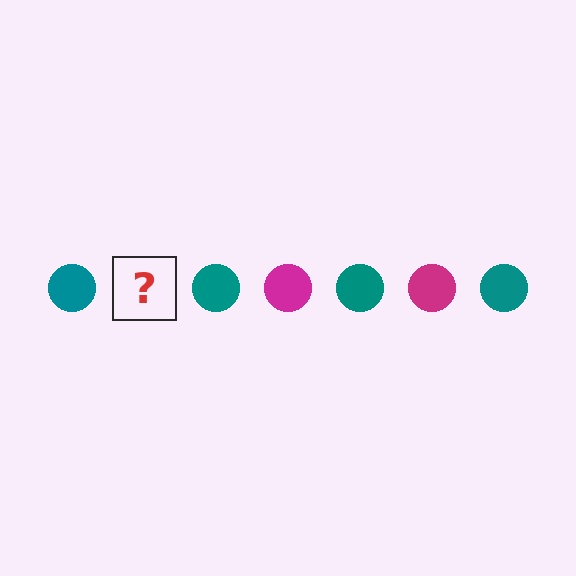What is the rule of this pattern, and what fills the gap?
The rule is that the pattern cycles through teal, magenta circles. The gap should be filled with a magenta circle.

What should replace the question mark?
The question mark should be replaced with a magenta circle.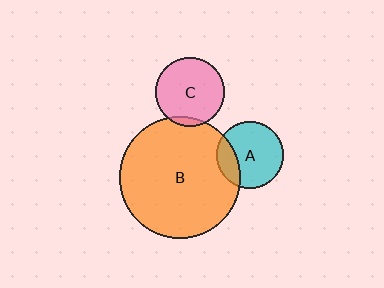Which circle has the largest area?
Circle B (orange).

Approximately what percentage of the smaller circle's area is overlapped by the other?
Approximately 25%.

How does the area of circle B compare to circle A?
Approximately 3.3 times.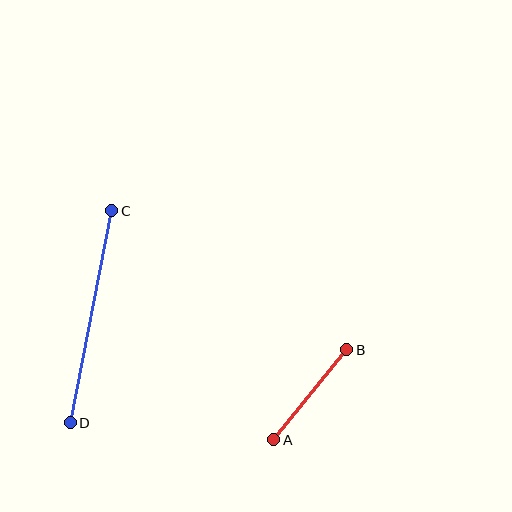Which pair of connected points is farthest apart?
Points C and D are farthest apart.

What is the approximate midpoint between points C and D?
The midpoint is at approximately (91, 317) pixels.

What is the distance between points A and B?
The distance is approximately 116 pixels.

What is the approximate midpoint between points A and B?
The midpoint is at approximately (310, 395) pixels.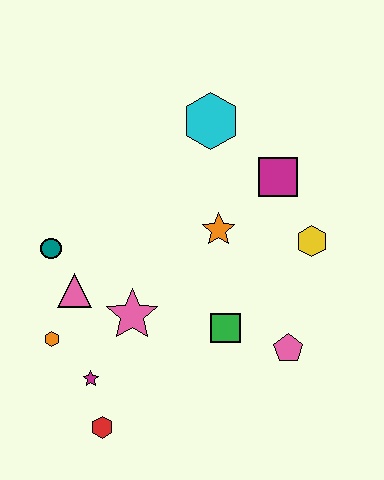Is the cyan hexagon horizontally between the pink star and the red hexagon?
No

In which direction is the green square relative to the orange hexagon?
The green square is to the right of the orange hexagon.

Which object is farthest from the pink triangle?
The yellow hexagon is farthest from the pink triangle.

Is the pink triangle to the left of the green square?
Yes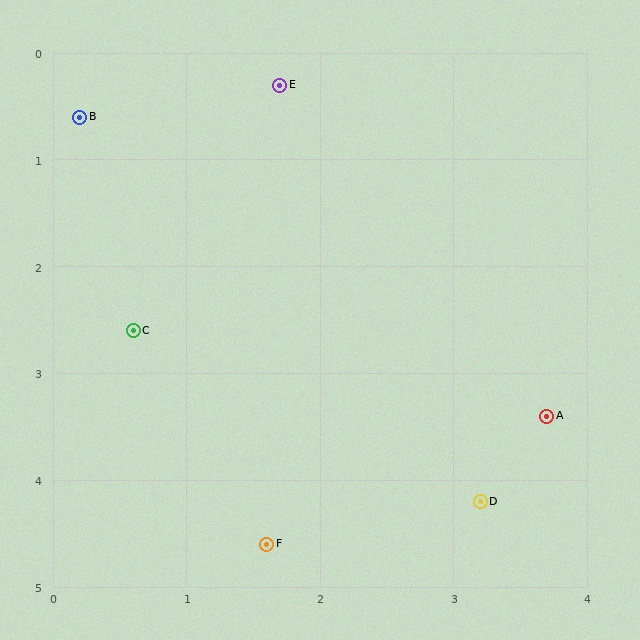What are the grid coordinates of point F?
Point F is at approximately (1.6, 4.6).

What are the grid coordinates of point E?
Point E is at approximately (1.7, 0.3).